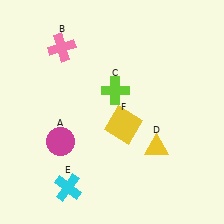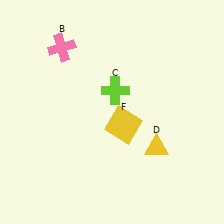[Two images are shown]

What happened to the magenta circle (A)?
The magenta circle (A) was removed in Image 2. It was in the bottom-left area of Image 1.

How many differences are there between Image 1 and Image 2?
There are 2 differences between the two images.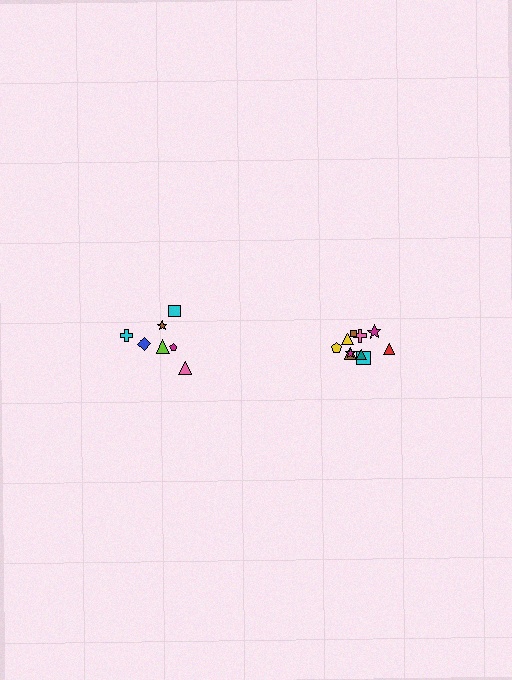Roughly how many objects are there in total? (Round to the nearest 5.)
Roughly 15 objects in total.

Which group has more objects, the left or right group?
The right group.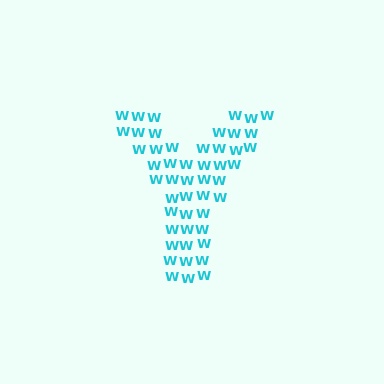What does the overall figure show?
The overall figure shows the letter Y.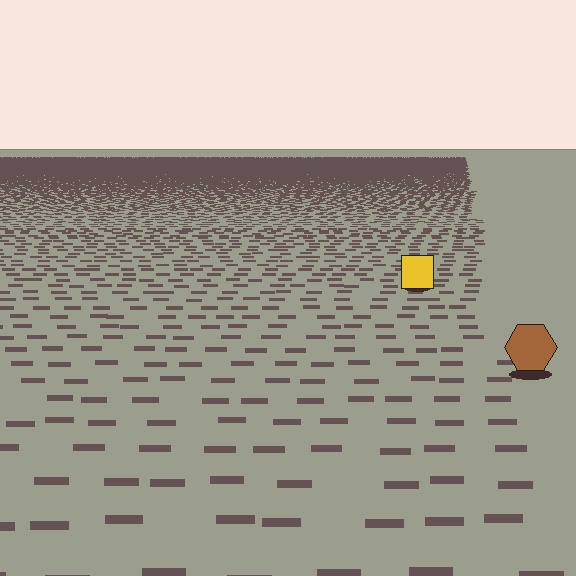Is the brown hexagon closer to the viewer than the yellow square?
Yes. The brown hexagon is closer — you can tell from the texture gradient: the ground texture is coarser near it.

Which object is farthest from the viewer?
The yellow square is farthest from the viewer. It appears smaller and the ground texture around it is denser.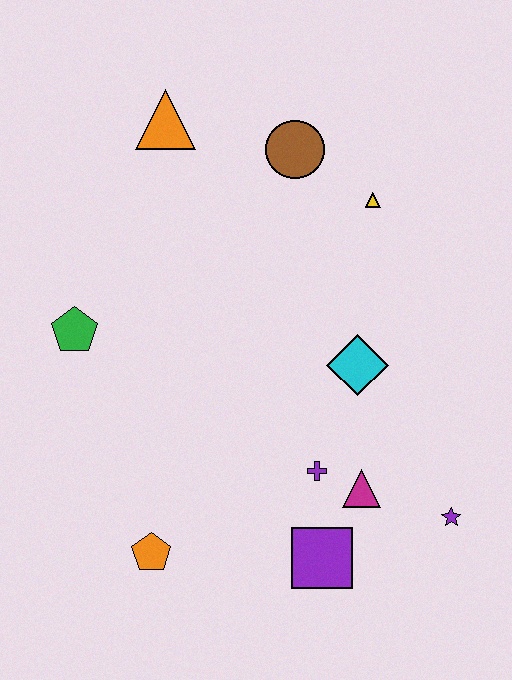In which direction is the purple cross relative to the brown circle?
The purple cross is below the brown circle.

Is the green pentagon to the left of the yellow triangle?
Yes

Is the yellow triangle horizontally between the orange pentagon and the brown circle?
No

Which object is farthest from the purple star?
The orange triangle is farthest from the purple star.